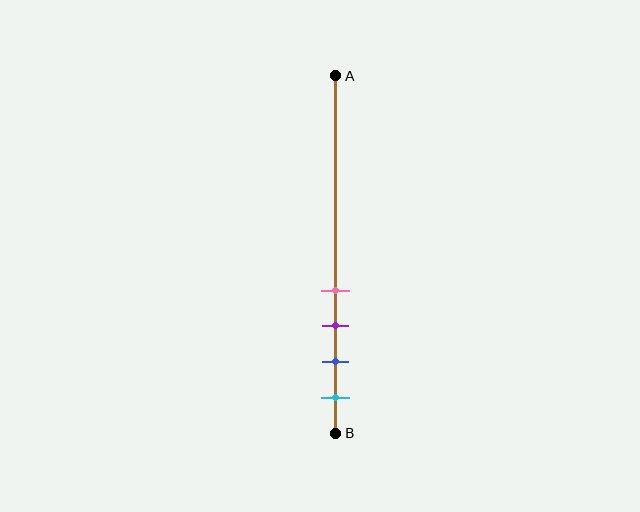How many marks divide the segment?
There are 4 marks dividing the segment.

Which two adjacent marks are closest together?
The pink and purple marks are the closest adjacent pair.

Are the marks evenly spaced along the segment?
Yes, the marks are approximately evenly spaced.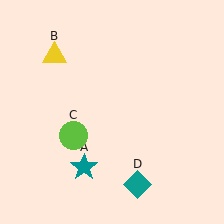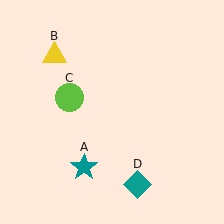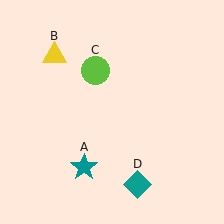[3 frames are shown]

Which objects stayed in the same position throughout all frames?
Teal star (object A) and yellow triangle (object B) and teal diamond (object D) remained stationary.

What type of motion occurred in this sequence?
The lime circle (object C) rotated clockwise around the center of the scene.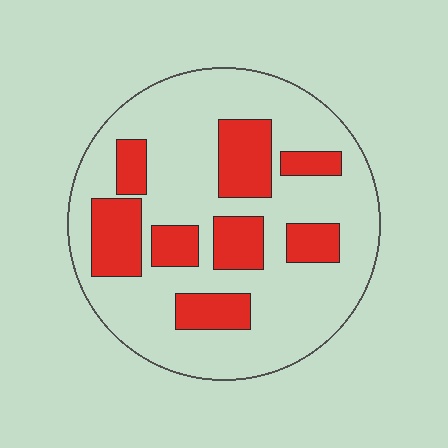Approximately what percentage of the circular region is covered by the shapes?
Approximately 30%.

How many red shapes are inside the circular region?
8.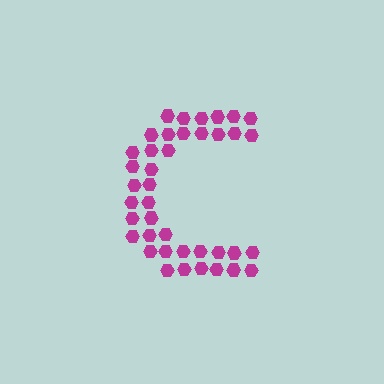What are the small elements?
The small elements are hexagons.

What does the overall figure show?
The overall figure shows the letter C.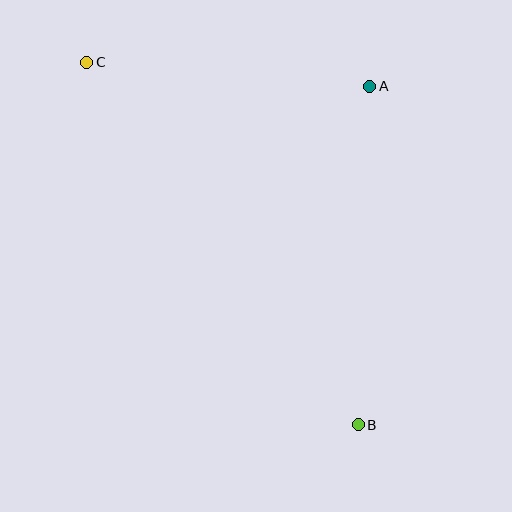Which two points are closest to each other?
Points A and C are closest to each other.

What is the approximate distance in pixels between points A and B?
The distance between A and B is approximately 339 pixels.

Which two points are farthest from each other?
Points B and C are farthest from each other.